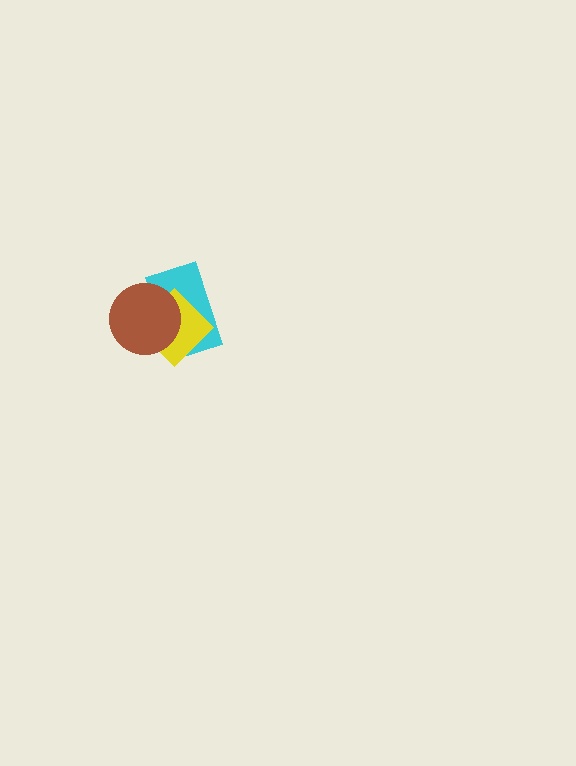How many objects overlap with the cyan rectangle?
2 objects overlap with the cyan rectangle.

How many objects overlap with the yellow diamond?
2 objects overlap with the yellow diamond.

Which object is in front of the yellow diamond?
The brown circle is in front of the yellow diamond.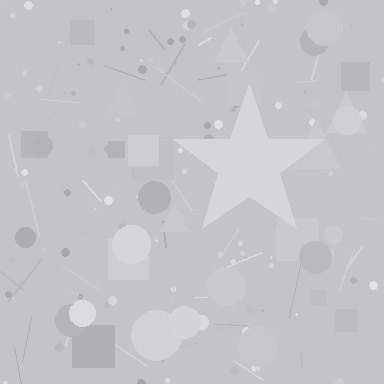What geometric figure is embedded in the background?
A star is embedded in the background.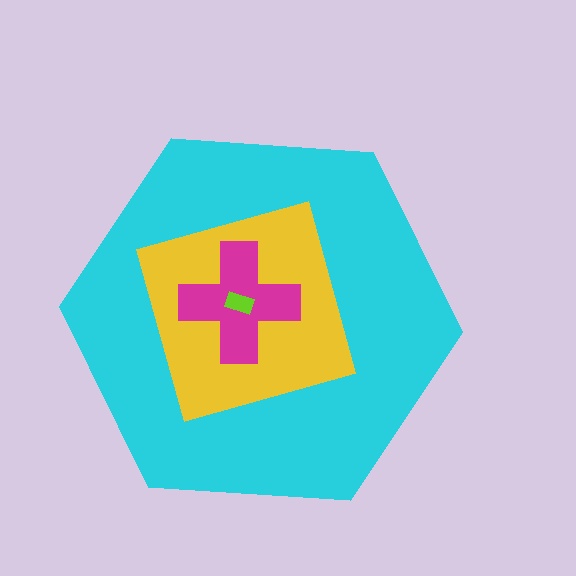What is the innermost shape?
The lime rectangle.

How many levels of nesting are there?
4.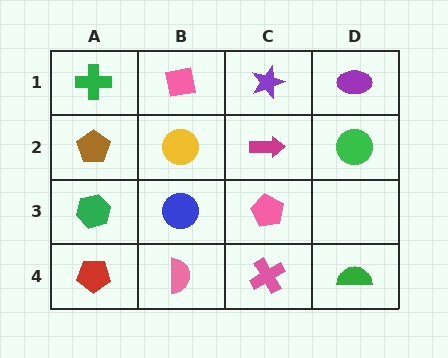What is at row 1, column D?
A purple ellipse.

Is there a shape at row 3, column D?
No, that cell is empty.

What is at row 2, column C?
A magenta arrow.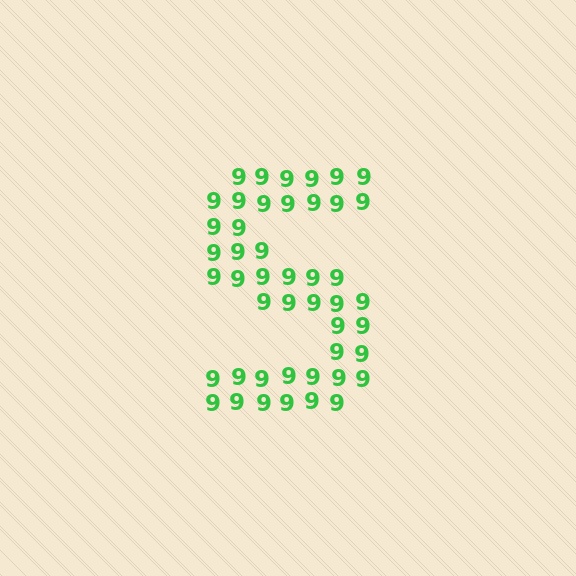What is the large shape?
The large shape is the letter S.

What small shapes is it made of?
It is made of small digit 9's.